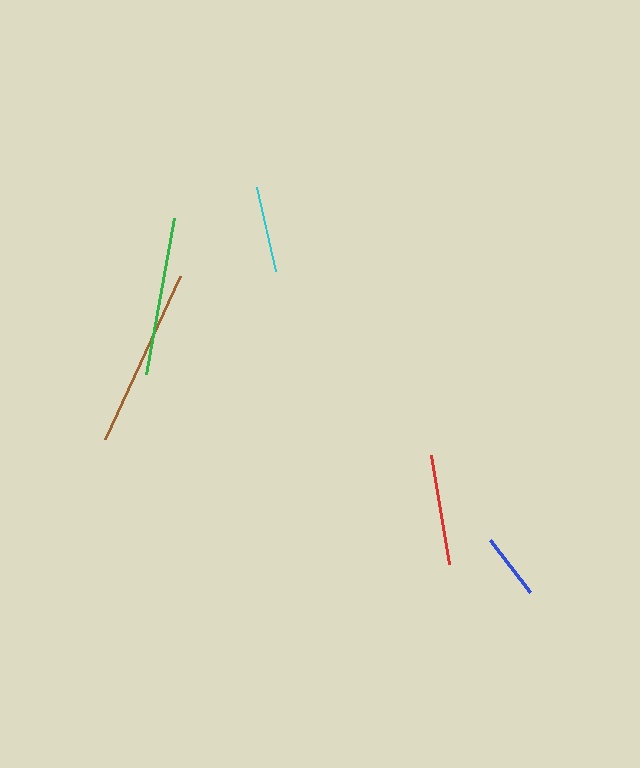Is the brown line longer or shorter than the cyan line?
The brown line is longer than the cyan line.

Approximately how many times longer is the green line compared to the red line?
The green line is approximately 1.4 times the length of the red line.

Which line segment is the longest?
The brown line is the longest at approximately 179 pixels.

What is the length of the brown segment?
The brown segment is approximately 179 pixels long.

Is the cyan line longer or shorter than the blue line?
The cyan line is longer than the blue line.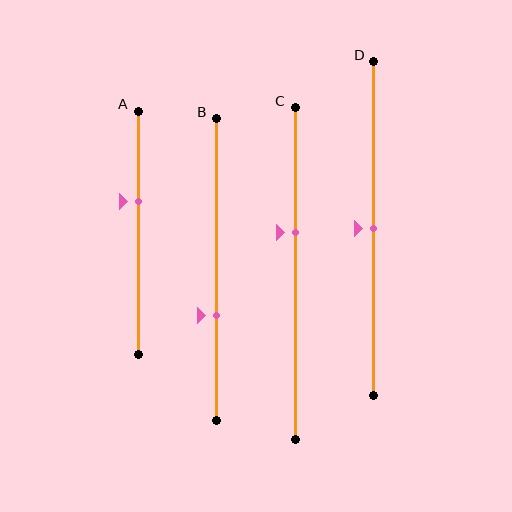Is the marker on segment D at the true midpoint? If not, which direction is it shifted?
Yes, the marker on segment D is at the true midpoint.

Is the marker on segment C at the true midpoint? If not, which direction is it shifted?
No, the marker on segment C is shifted upward by about 12% of the segment length.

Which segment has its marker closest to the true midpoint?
Segment D has its marker closest to the true midpoint.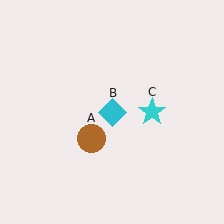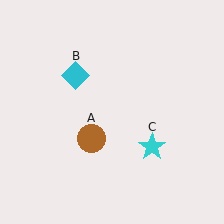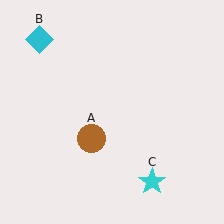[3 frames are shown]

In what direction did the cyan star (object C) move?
The cyan star (object C) moved down.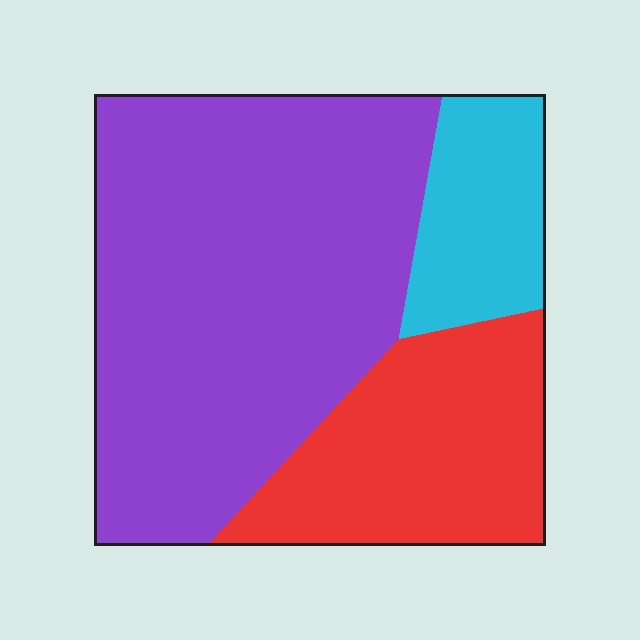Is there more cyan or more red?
Red.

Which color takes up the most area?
Purple, at roughly 60%.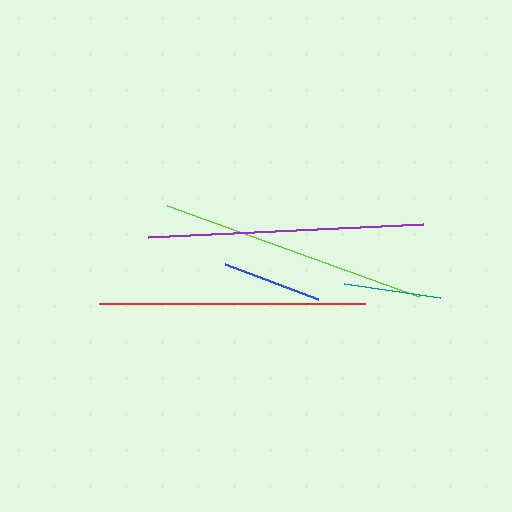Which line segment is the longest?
The purple line is the longest at approximately 274 pixels.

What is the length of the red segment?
The red segment is approximately 265 pixels long.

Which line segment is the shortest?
The teal line is the shortest at approximately 97 pixels.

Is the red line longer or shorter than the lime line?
The lime line is longer than the red line.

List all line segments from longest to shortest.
From longest to shortest: purple, lime, red, blue, teal.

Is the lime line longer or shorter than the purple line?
The purple line is longer than the lime line.